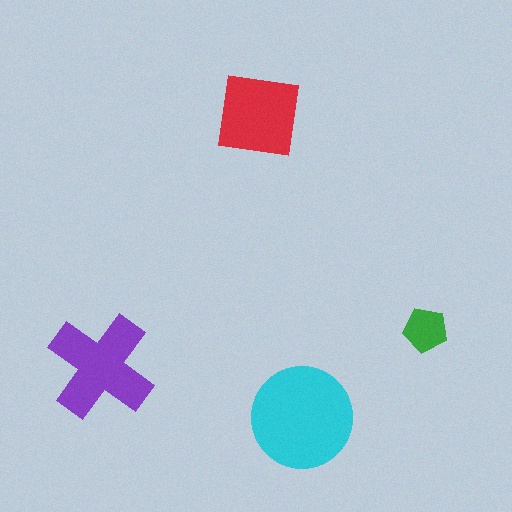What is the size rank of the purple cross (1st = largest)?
2nd.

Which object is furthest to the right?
The green pentagon is rightmost.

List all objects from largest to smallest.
The cyan circle, the purple cross, the red square, the green pentagon.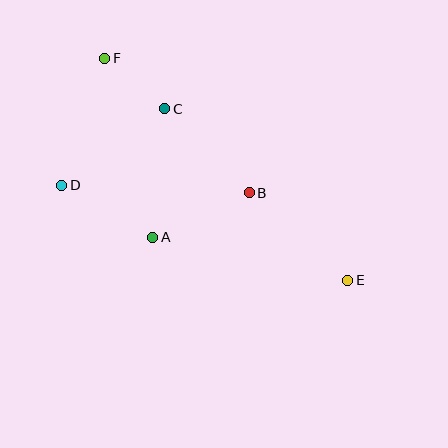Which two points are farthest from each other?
Points E and F are farthest from each other.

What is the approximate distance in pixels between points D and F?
The distance between D and F is approximately 134 pixels.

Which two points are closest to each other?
Points C and F are closest to each other.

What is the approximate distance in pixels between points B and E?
The distance between B and E is approximately 132 pixels.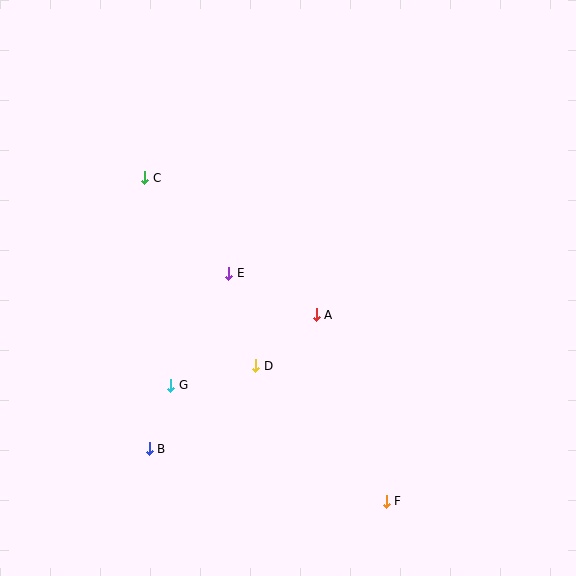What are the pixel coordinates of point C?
Point C is at (145, 178).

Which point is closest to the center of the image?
Point A at (316, 315) is closest to the center.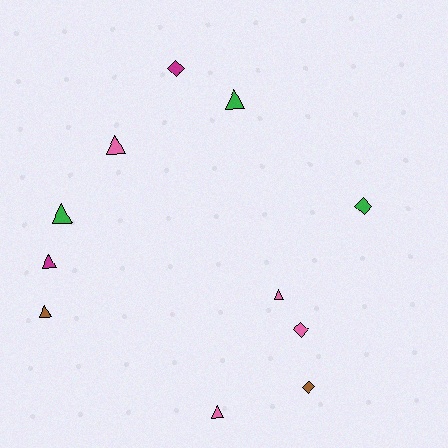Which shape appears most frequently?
Triangle, with 7 objects.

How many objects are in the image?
There are 11 objects.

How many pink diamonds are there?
There is 1 pink diamond.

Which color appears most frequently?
Pink, with 4 objects.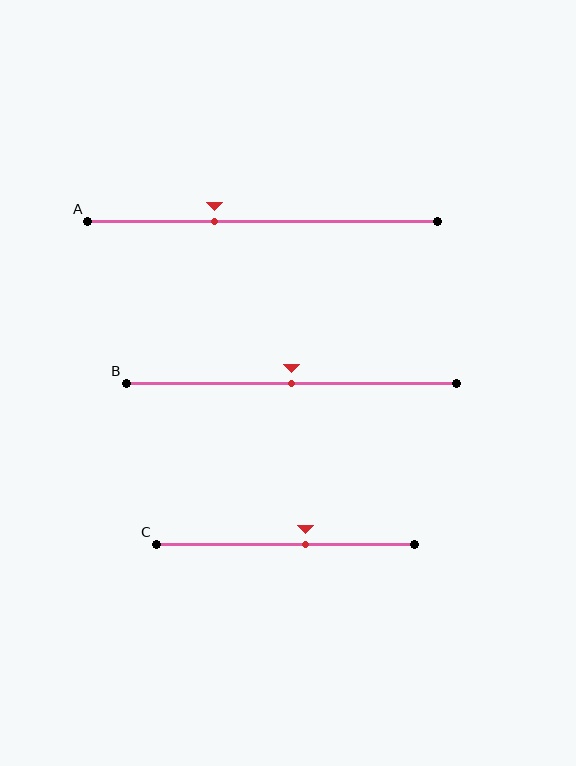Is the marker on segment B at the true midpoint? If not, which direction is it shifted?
Yes, the marker on segment B is at the true midpoint.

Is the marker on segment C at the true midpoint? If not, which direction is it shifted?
No, the marker on segment C is shifted to the right by about 8% of the segment length.